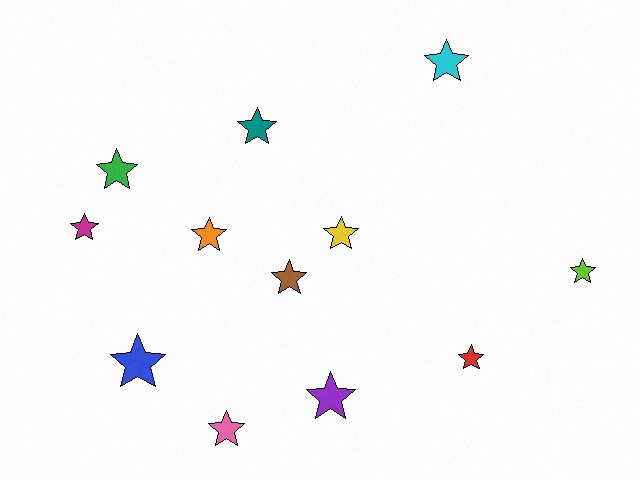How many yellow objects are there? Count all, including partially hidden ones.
There is 1 yellow object.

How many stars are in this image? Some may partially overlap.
There are 12 stars.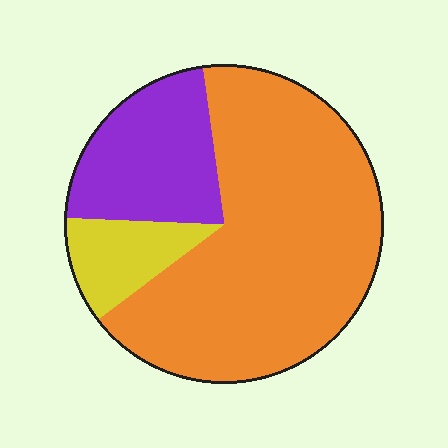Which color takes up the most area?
Orange, at roughly 65%.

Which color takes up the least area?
Yellow, at roughly 10%.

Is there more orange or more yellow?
Orange.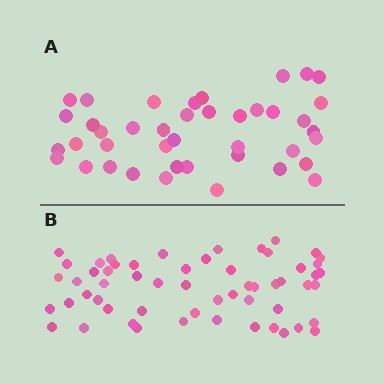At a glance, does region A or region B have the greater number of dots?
Region B (the bottom region) has more dots.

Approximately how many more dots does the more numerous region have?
Region B has approximately 15 more dots than region A.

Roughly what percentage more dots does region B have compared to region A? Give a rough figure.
About 40% more.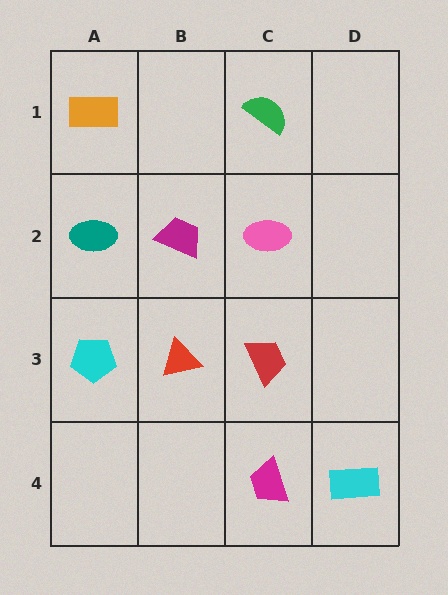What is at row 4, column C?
A magenta trapezoid.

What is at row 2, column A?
A teal ellipse.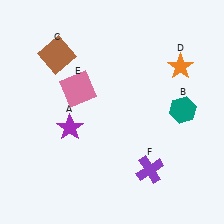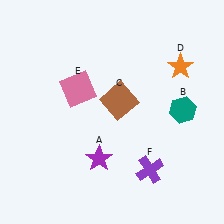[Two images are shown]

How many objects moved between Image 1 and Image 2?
2 objects moved between the two images.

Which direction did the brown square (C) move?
The brown square (C) moved right.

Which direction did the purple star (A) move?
The purple star (A) moved down.